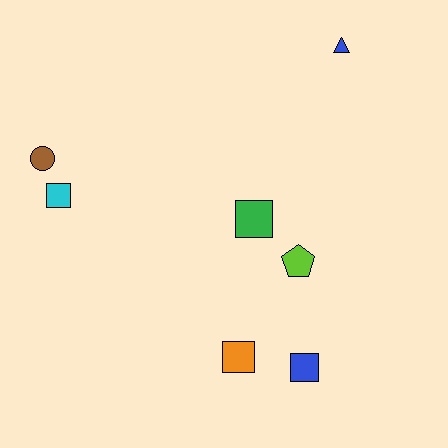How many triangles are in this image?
There is 1 triangle.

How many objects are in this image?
There are 7 objects.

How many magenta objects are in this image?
There are no magenta objects.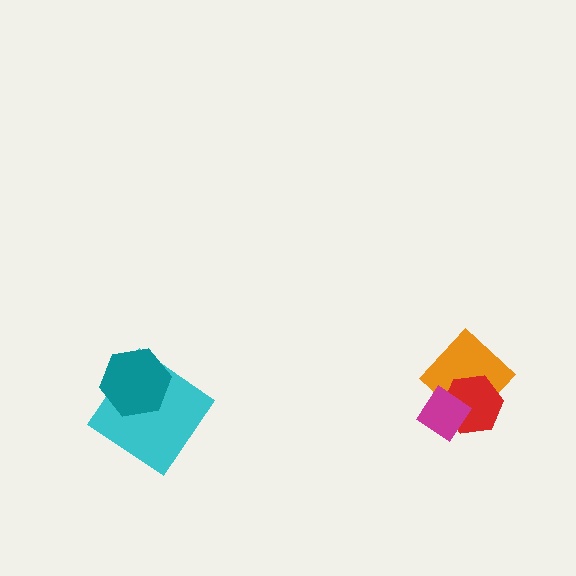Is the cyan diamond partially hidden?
Yes, it is partially covered by another shape.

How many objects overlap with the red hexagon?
2 objects overlap with the red hexagon.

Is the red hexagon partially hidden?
Yes, it is partially covered by another shape.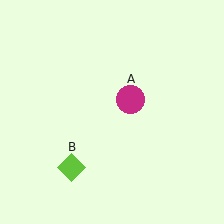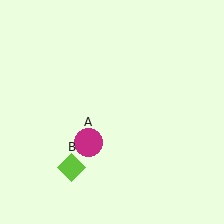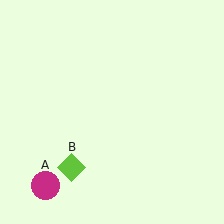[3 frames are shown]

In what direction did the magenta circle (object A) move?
The magenta circle (object A) moved down and to the left.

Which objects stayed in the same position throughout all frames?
Lime diamond (object B) remained stationary.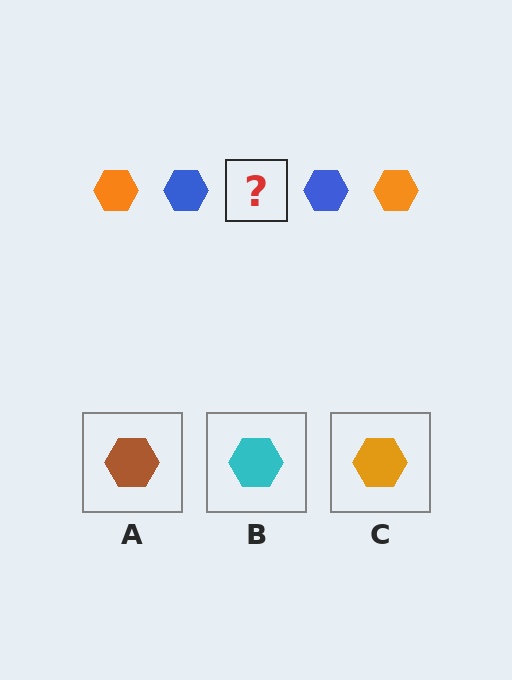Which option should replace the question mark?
Option C.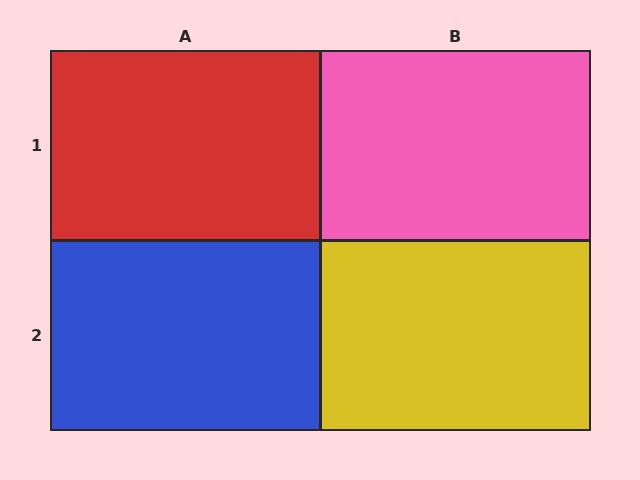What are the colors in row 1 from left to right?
Red, pink.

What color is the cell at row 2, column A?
Blue.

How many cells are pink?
1 cell is pink.